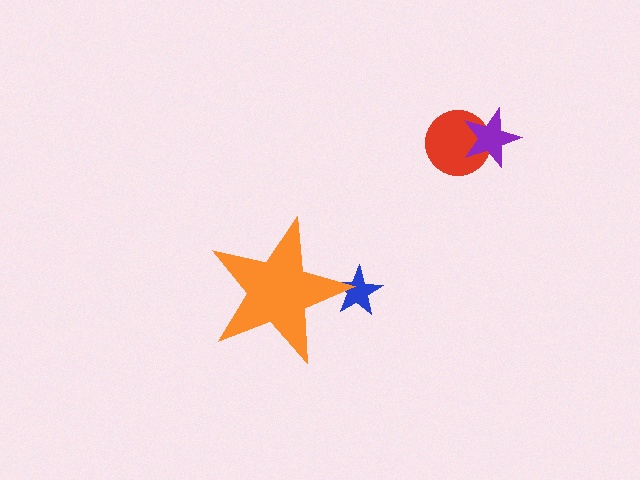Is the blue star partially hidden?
Yes, the blue star is partially hidden behind the orange star.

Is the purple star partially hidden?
No, the purple star is fully visible.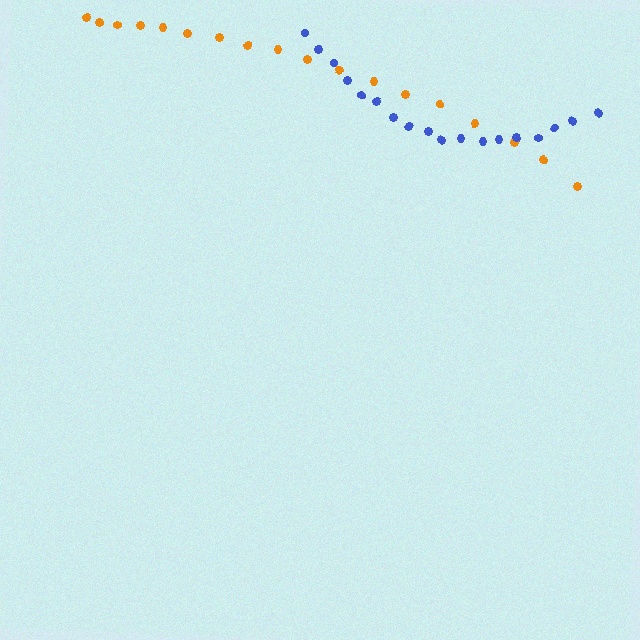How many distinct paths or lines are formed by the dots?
There are 2 distinct paths.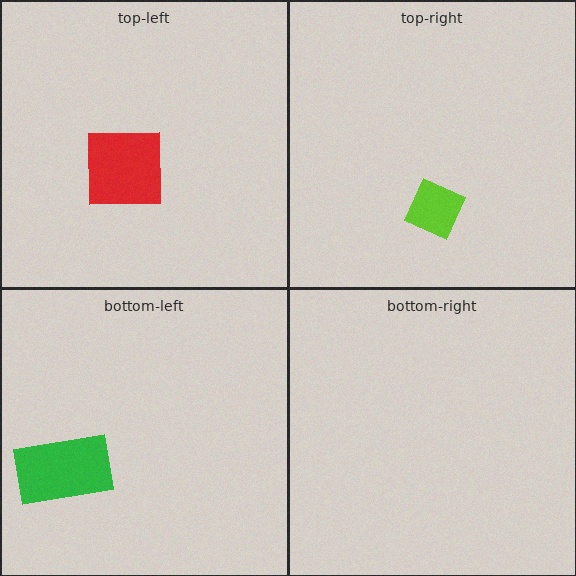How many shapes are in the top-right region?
1.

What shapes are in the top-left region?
The red square.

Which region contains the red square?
The top-left region.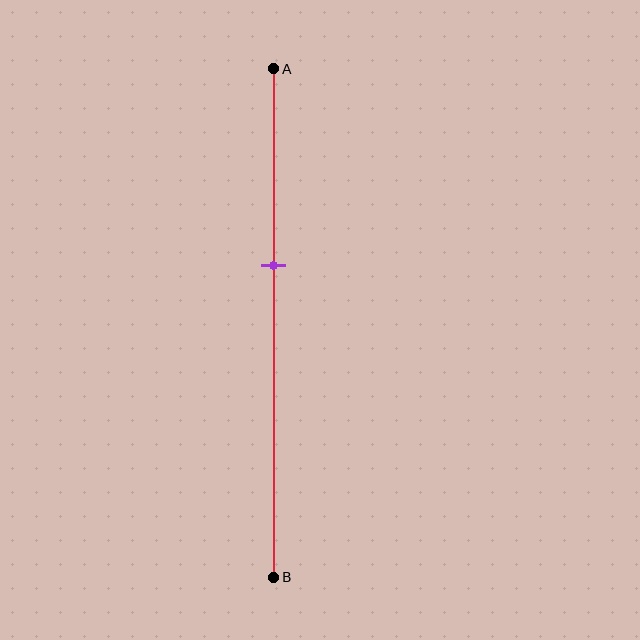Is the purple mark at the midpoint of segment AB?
No, the mark is at about 40% from A, not at the 50% midpoint.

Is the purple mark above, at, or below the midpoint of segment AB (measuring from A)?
The purple mark is above the midpoint of segment AB.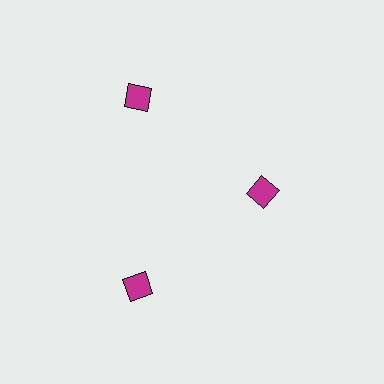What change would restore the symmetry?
The symmetry would be restored by moving it outward, back onto the ring so that all 3 diamonds sit at equal angles and equal distance from the center.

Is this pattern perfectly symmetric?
No. The 3 magenta diamonds are arranged in a ring, but one element near the 3 o'clock position is pulled inward toward the center, breaking the 3-fold rotational symmetry.